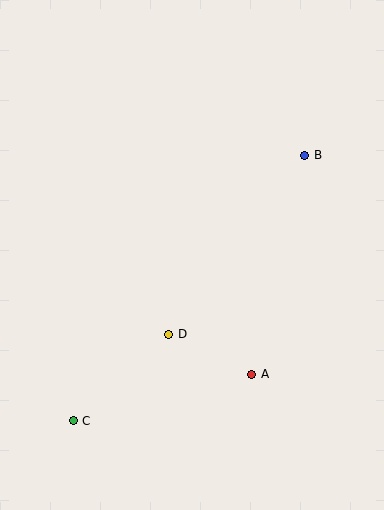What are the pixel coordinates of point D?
Point D is at (169, 334).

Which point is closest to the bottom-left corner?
Point C is closest to the bottom-left corner.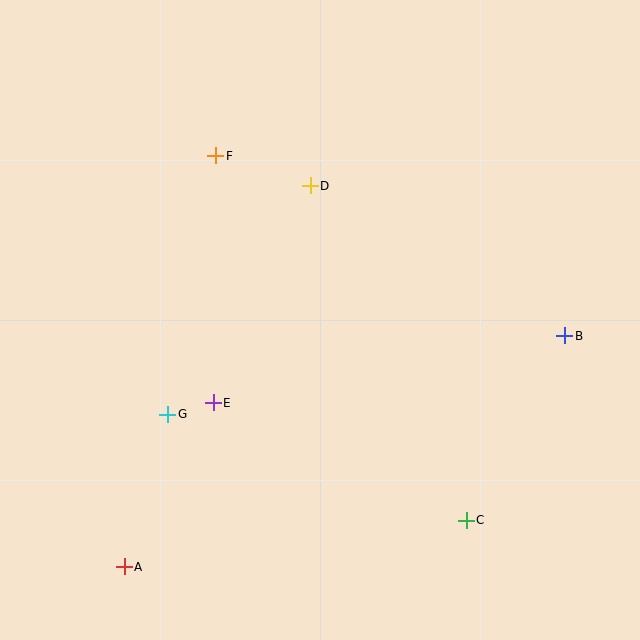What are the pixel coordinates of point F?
Point F is at (216, 156).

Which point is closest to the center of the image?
Point D at (310, 186) is closest to the center.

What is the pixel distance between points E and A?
The distance between E and A is 187 pixels.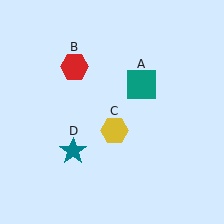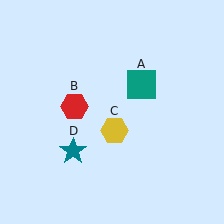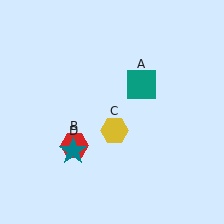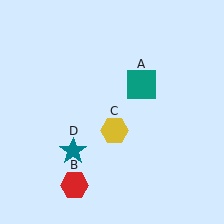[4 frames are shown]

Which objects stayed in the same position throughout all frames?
Teal square (object A) and yellow hexagon (object C) and teal star (object D) remained stationary.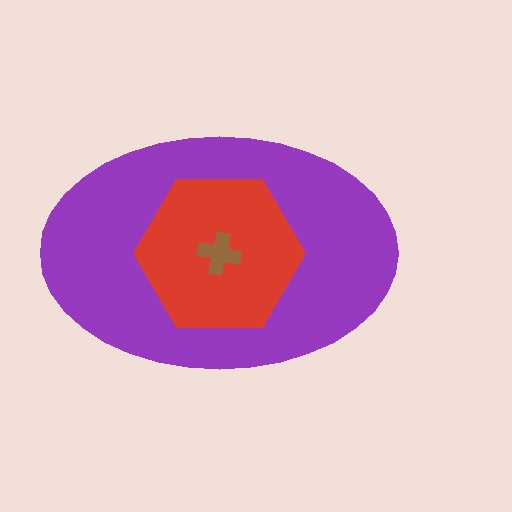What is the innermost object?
The brown cross.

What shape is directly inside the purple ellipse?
The red hexagon.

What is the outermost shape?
The purple ellipse.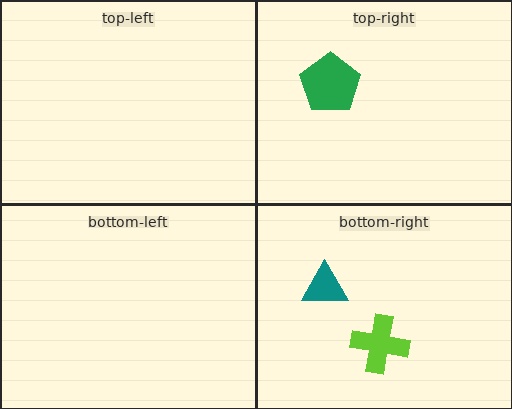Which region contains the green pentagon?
The top-right region.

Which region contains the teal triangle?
The bottom-right region.